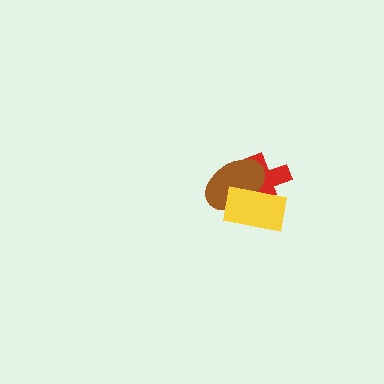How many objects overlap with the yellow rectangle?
2 objects overlap with the yellow rectangle.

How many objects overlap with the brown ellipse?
2 objects overlap with the brown ellipse.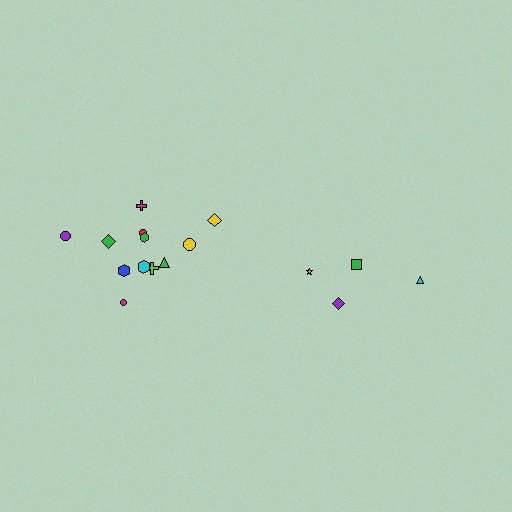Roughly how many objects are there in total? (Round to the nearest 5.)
Roughly 15 objects in total.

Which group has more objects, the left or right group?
The left group.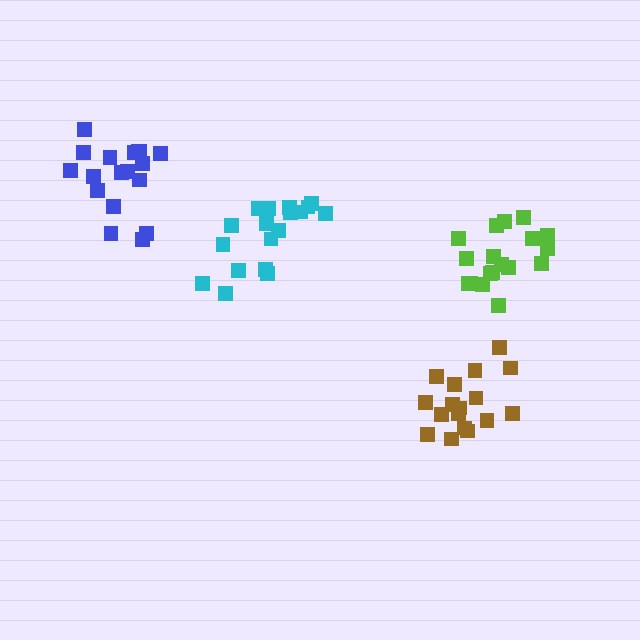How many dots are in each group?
Group 1: 18 dots, Group 2: 18 dots, Group 3: 19 dots, Group 4: 17 dots (72 total).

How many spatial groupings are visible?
There are 4 spatial groupings.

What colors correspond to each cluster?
The clusters are colored: cyan, blue, lime, brown.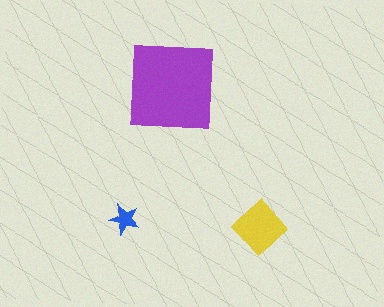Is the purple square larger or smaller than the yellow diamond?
Larger.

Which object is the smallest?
The blue star.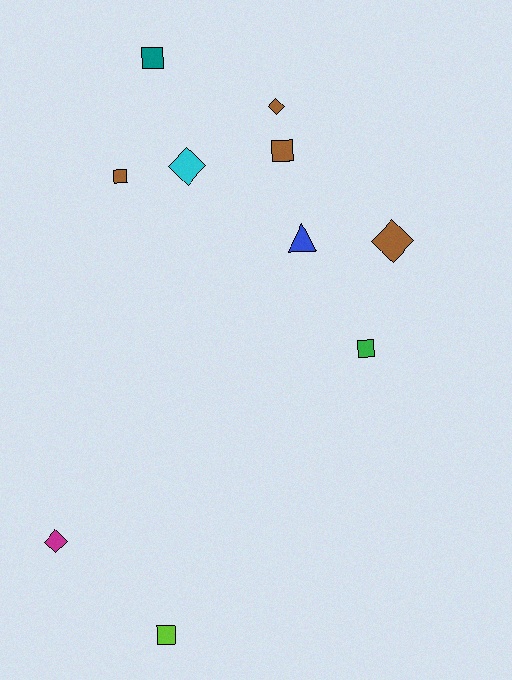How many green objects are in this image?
There is 1 green object.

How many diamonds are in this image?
There are 4 diamonds.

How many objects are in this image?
There are 10 objects.